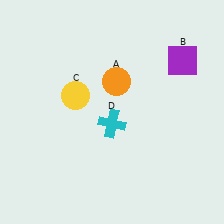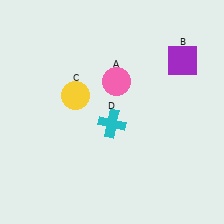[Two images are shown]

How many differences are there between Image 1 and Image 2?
There is 1 difference between the two images.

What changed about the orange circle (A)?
In Image 1, A is orange. In Image 2, it changed to pink.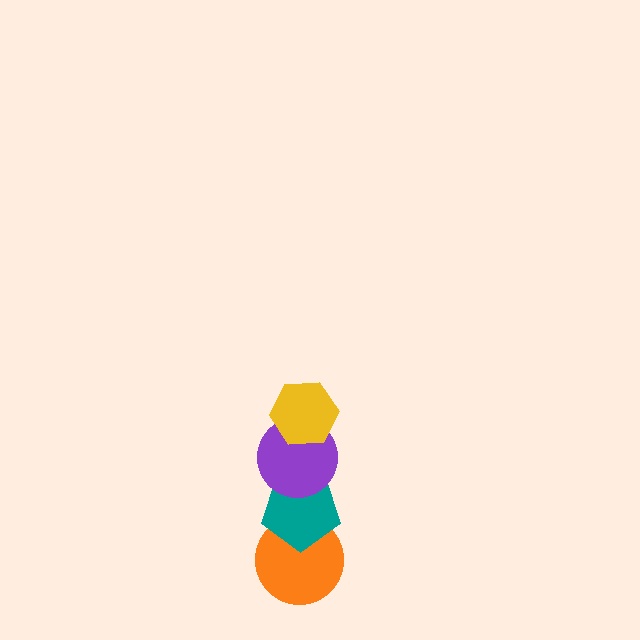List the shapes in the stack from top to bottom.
From top to bottom: the yellow hexagon, the purple circle, the teal pentagon, the orange circle.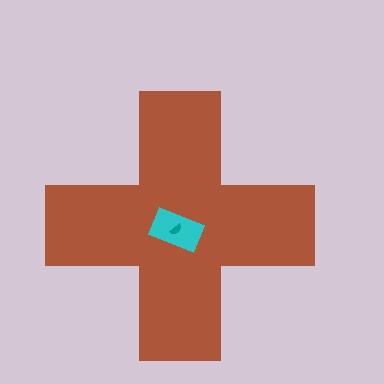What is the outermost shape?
The brown cross.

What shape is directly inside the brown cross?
The cyan rectangle.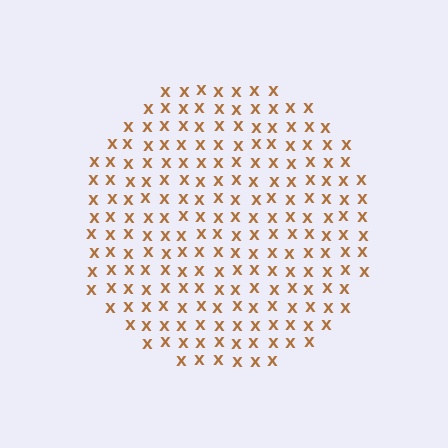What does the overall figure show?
The overall figure shows a circle.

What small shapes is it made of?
It is made of small letter X's.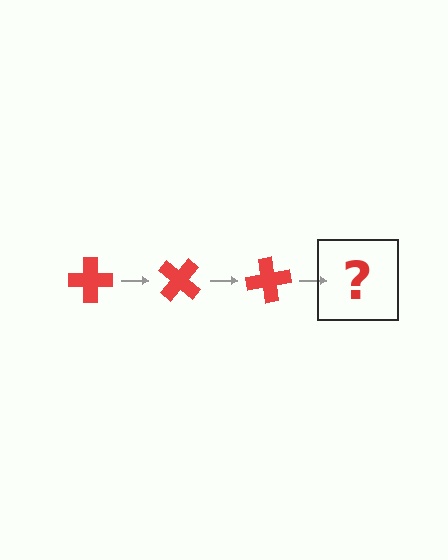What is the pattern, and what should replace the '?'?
The pattern is that the cross rotates 40 degrees each step. The '?' should be a red cross rotated 120 degrees.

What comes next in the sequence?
The next element should be a red cross rotated 120 degrees.